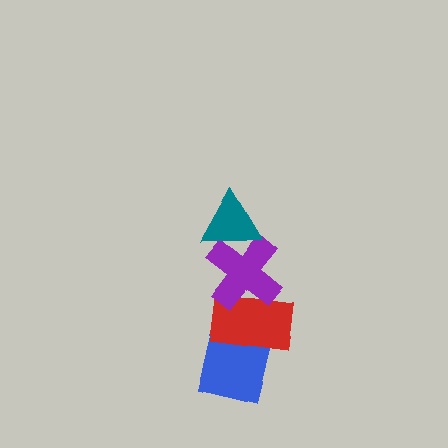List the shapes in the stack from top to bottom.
From top to bottom: the teal triangle, the purple cross, the red rectangle, the blue square.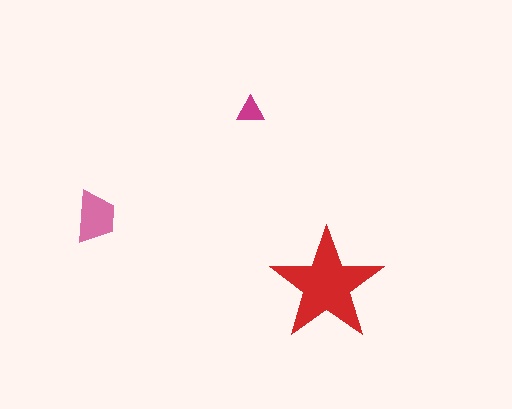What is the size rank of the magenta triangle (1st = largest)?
3rd.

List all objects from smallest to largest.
The magenta triangle, the pink trapezoid, the red star.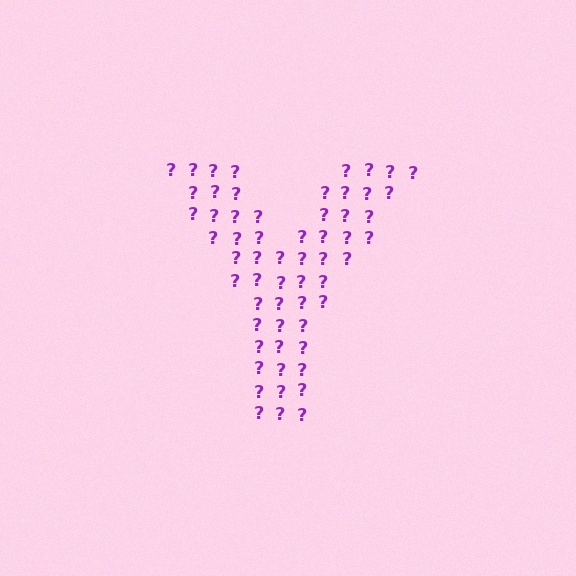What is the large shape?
The large shape is the letter Y.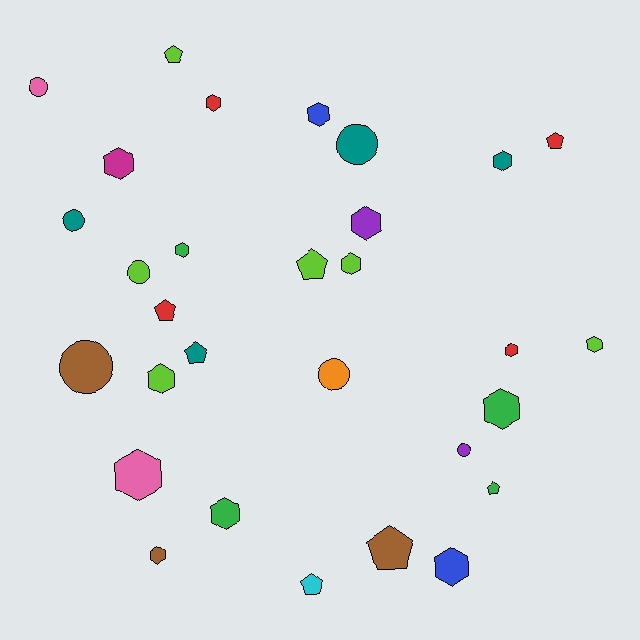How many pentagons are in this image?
There are 8 pentagons.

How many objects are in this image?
There are 30 objects.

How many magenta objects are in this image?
There is 1 magenta object.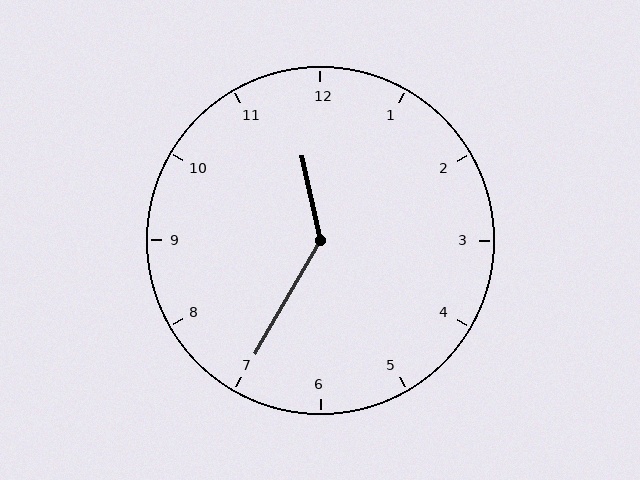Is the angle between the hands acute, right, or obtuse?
It is obtuse.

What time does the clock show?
11:35.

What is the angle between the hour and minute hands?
Approximately 138 degrees.